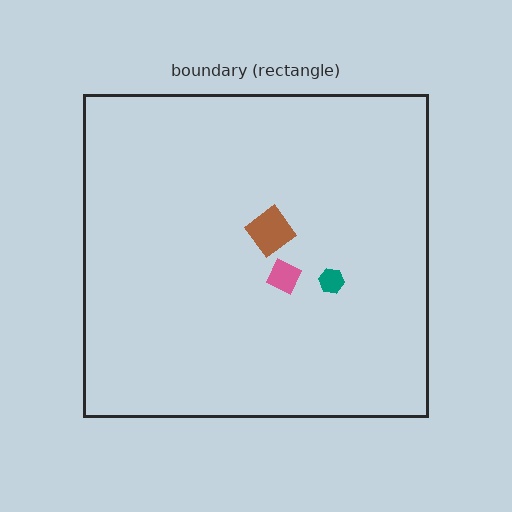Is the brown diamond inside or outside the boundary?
Inside.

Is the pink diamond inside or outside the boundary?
Inside.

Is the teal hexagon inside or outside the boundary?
Inside.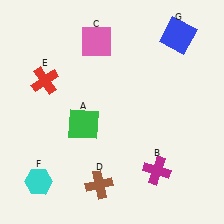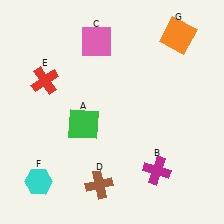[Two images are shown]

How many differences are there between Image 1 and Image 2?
There is 1 difference between the two images.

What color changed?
The square (G) changed from blue in Image 1 to orange in Image 2.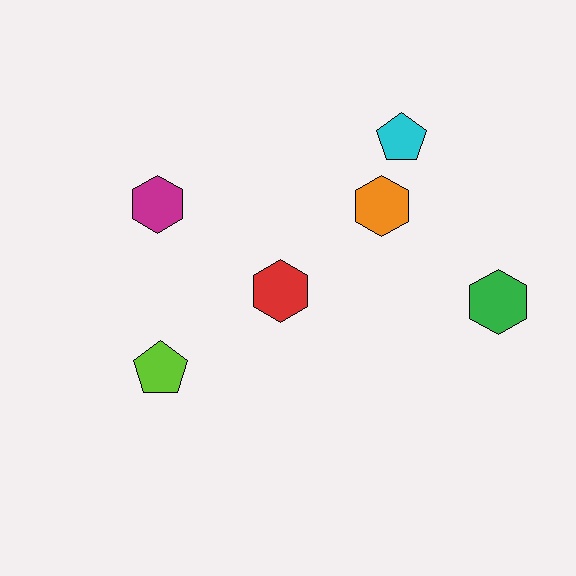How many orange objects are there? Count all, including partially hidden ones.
There is 1 orange object.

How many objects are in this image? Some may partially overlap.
There are 6 objects.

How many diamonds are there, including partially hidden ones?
There are no diamonds.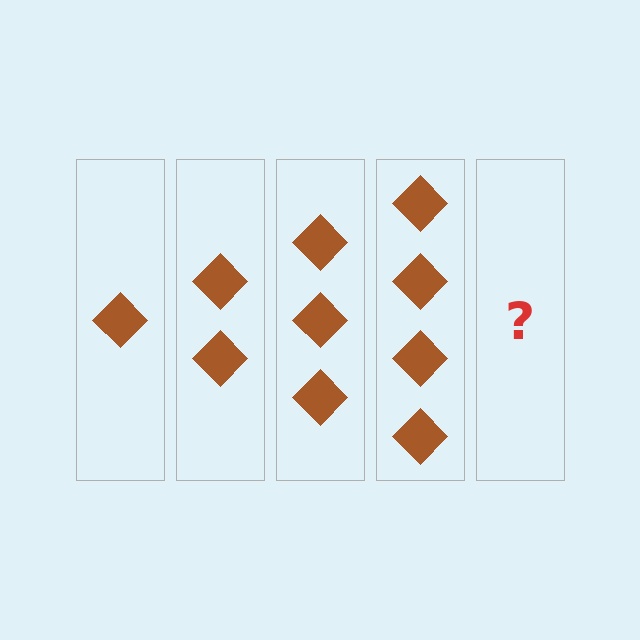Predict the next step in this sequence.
The next step is 5 diamonds.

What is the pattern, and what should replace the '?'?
The pattern is that each step adds one more diamond. The '?' should be 5 diamonds.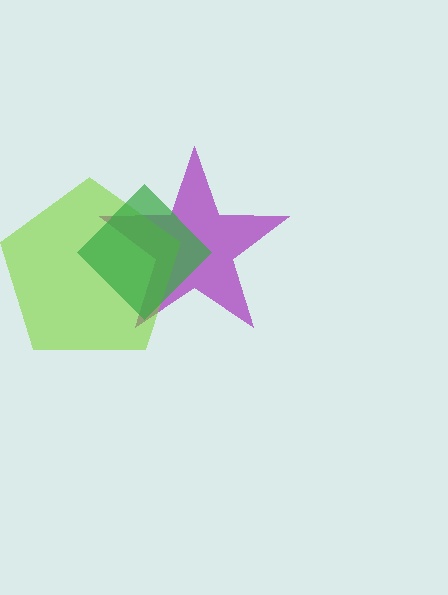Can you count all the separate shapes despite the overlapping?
Yes, there are 3 separate shapes.